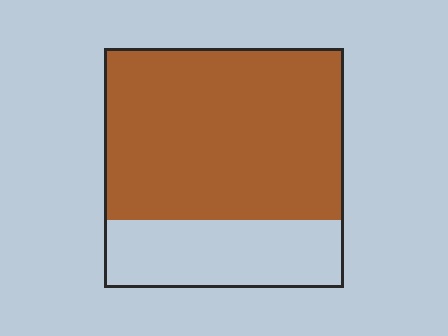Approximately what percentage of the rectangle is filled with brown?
Approximately 70%.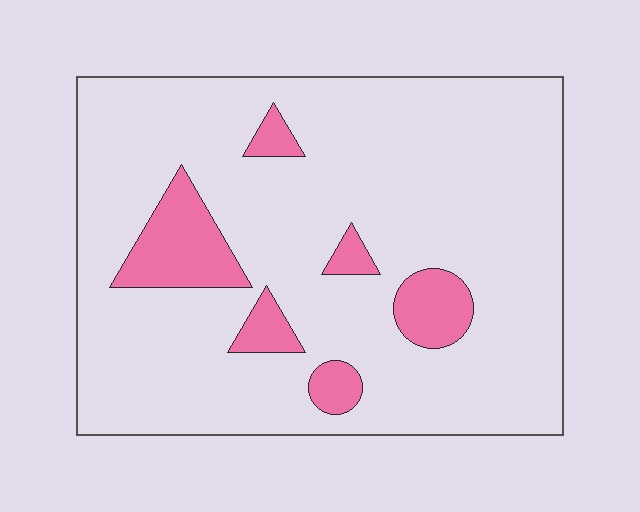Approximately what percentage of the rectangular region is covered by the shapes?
Approximately 15%.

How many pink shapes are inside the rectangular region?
6.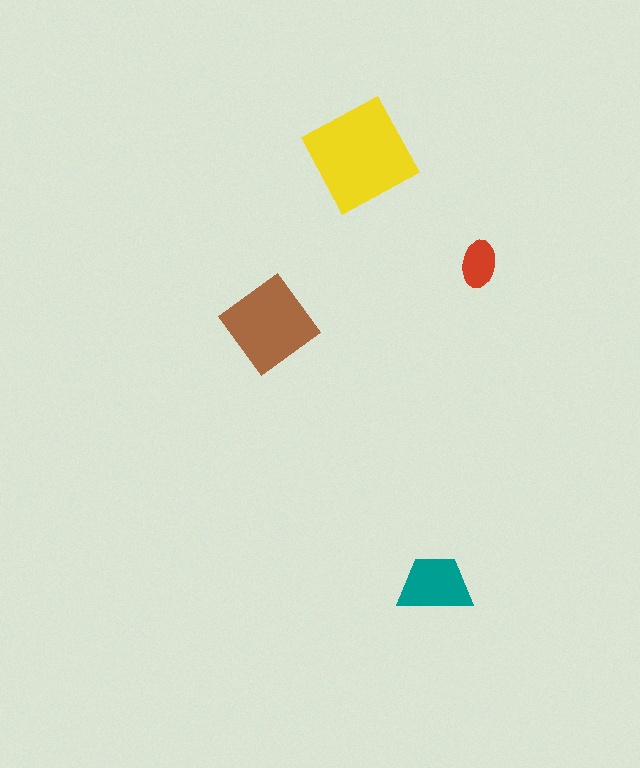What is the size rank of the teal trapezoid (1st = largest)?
3rd.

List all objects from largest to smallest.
The yellow diamond, the brown diamond, the teal trapezoid, the red ellipse.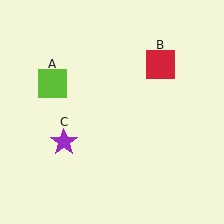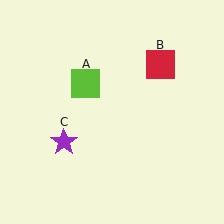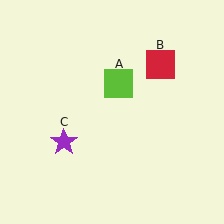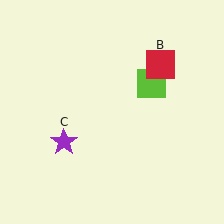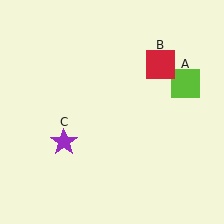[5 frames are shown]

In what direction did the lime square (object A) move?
The lime square (object A) moved right.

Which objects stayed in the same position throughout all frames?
Red square (object B) and purple star (object C) remained stationary.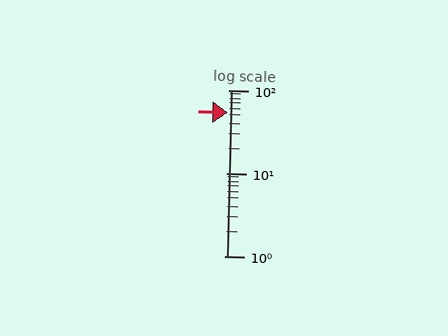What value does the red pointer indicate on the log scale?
The pointer indicates approximately 54.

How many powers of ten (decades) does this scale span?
The scale spans 2 decades, from 1 to 100.